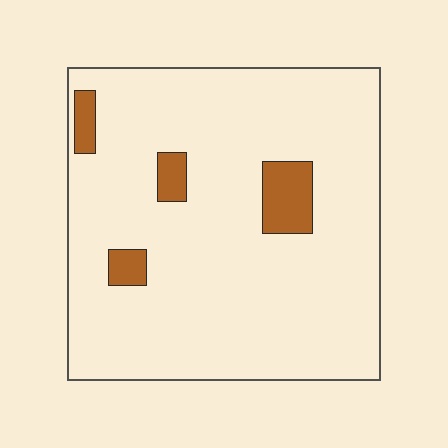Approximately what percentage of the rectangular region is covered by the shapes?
Approximately 10%.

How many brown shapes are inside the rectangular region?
4.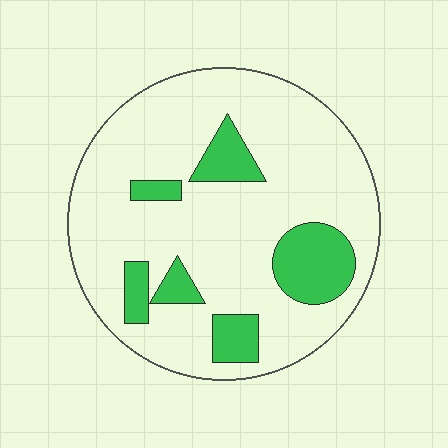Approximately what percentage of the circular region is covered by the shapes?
Approximately 20%.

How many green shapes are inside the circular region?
6.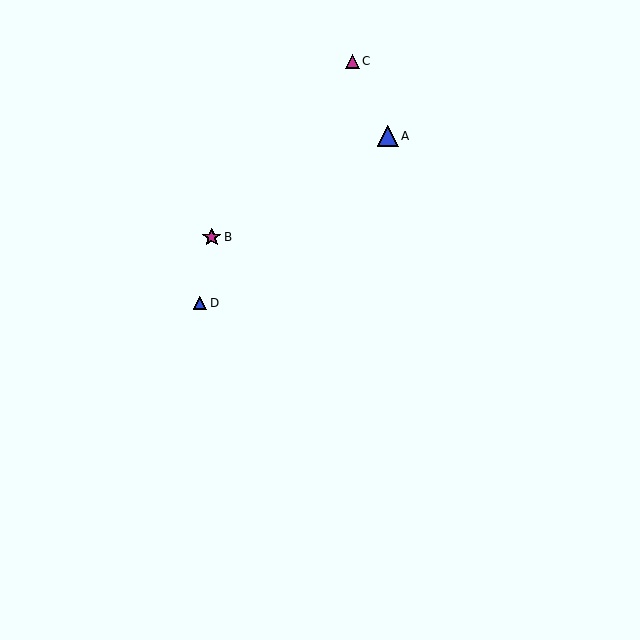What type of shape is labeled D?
Shape D is a blue triangle.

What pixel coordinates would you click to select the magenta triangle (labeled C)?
Click at (352, 61) to select the magenta triangle C.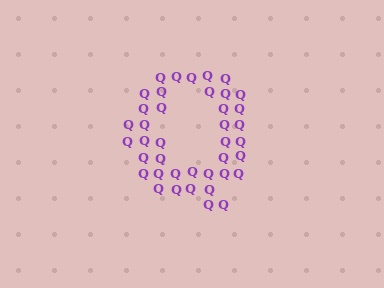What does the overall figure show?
The overall figure shows the letter Q.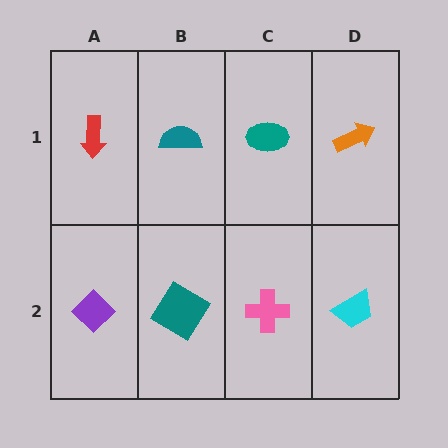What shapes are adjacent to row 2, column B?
A teal semicircle (row 1, column B), a purple diamond (row 2, column A), a pink cross (row 2, column C).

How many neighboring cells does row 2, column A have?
2.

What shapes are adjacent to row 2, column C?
A teal ellipse (row 1, column C), a teal diamond (row 2, column B), a cyan trapezoid (row 2, column D).